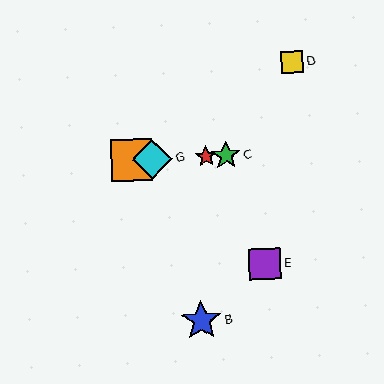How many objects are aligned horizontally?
4 objects (A, C, F, G) are aligned horizontally.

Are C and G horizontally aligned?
Yes, both are at y≈156.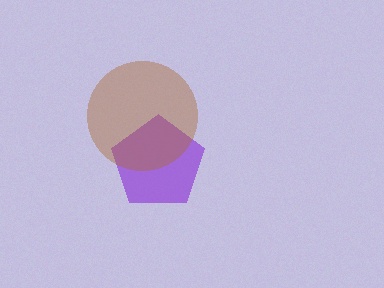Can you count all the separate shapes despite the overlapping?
Yes, there are 2 separate shapes.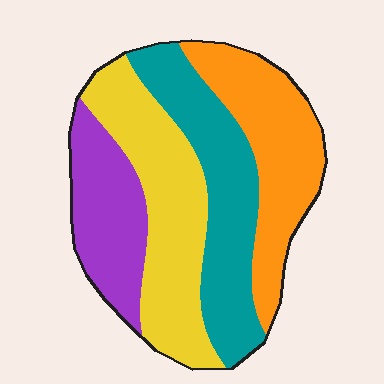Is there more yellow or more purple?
Yellow.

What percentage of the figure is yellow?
Yellow takes up about one third (1/3) of the figure.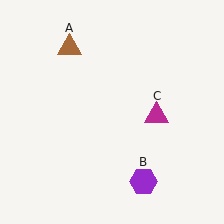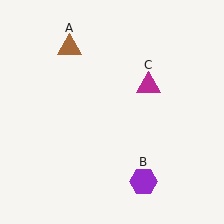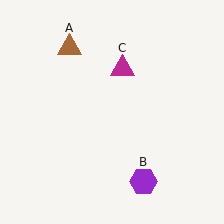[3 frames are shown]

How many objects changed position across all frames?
1 object changed position: magenta triangle (object C).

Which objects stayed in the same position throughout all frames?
Brown triangle (object A) and purple hexagon (object B) remained stationary.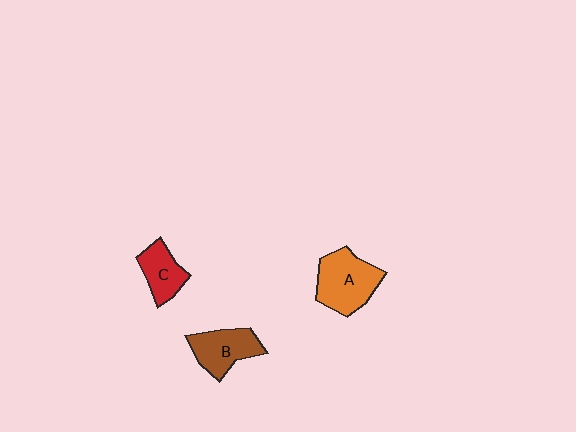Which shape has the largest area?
Shape A (orange).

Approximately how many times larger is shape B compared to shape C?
Approximately 1.3 times.